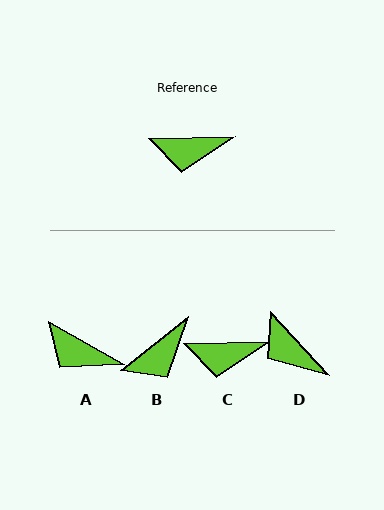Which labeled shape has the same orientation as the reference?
C.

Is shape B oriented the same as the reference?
No, it is off by about 37 degrees.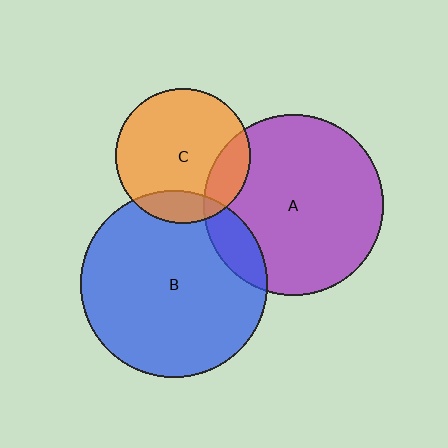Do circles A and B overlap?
Yes.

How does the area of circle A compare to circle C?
Approximately 1.8 times.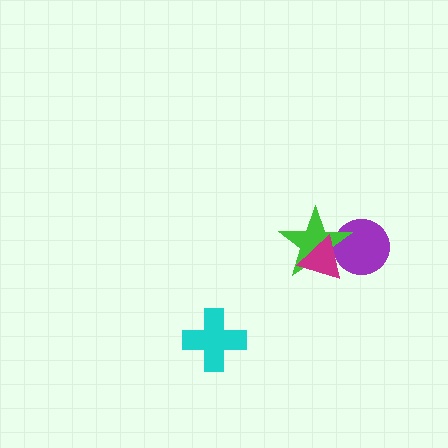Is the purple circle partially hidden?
Yes, it is partially covered by another shape.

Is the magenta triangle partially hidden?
No, no other shape covers it.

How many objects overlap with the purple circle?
2 objects overlap with the purple circle.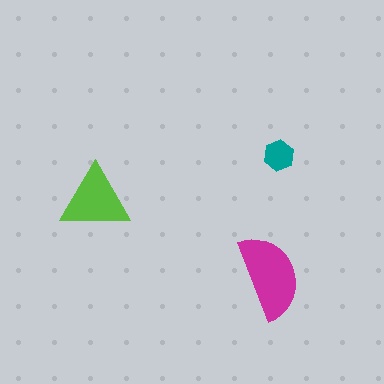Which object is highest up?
The teal hexagon is topmost.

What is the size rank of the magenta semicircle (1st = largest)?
1st.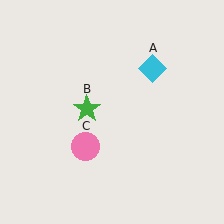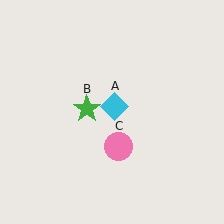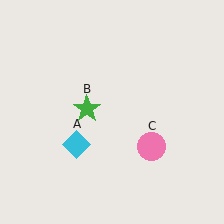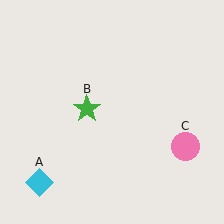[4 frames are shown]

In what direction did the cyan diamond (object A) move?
The cyan diamond (object A) moved down and to the left.